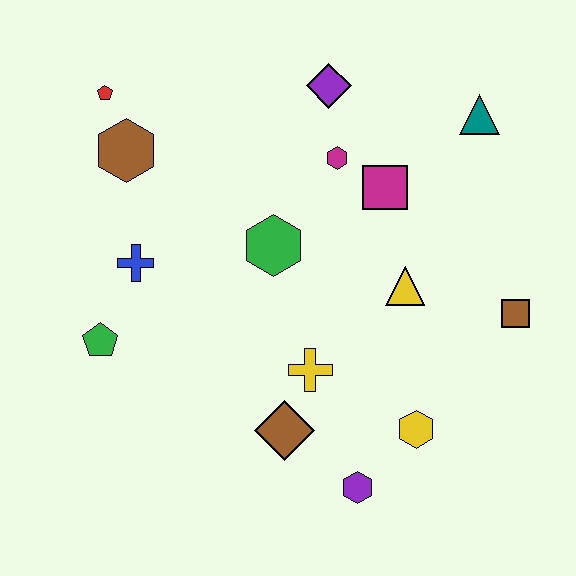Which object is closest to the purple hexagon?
The yellow hexagon is closest to the purple hexagon.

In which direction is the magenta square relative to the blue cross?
The magenta square is to the right of the blue cross.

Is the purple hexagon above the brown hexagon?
No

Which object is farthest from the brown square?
The red pentagon is farthest from the brown square.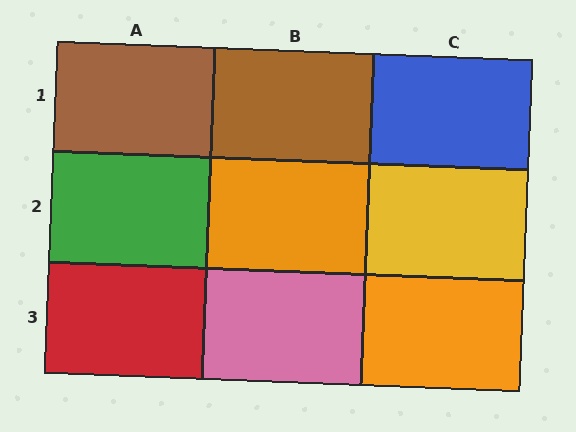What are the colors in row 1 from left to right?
Brown, brown, blue.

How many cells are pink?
1 cell is pink.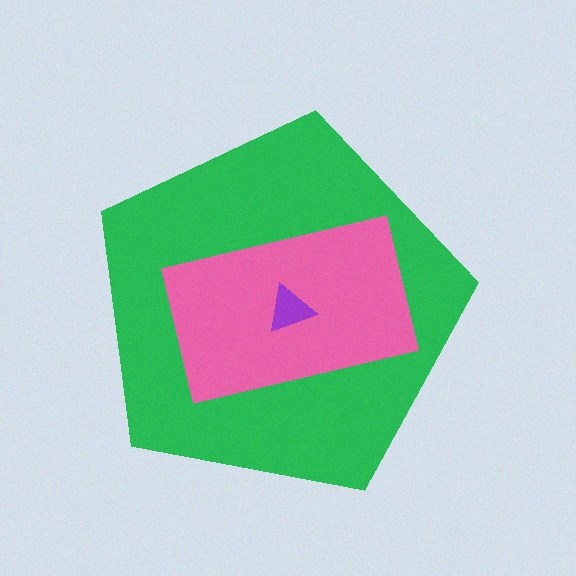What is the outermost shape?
The green pentagon.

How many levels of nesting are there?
3.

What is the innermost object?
The purple triangle.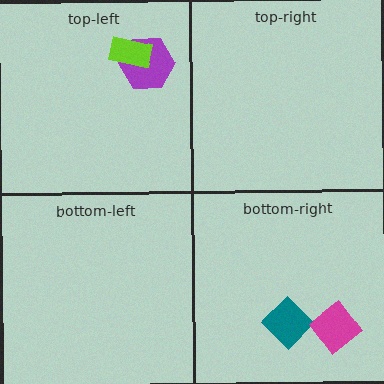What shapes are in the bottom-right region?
The teal diamond, the magenta diamond.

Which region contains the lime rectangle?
The top-left region.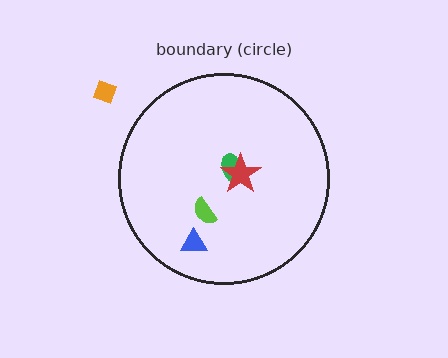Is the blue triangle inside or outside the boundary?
Inside.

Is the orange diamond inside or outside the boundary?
Outside.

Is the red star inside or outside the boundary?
Inside.